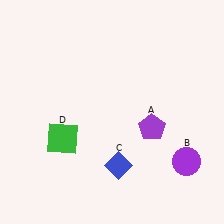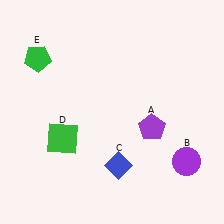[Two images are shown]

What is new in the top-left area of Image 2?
A green pentagon (E) was added in the top-left area of Image 2.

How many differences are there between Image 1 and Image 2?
There is 1 difference between the two images.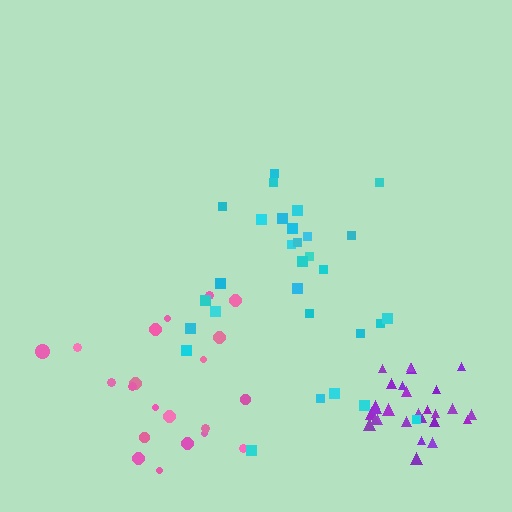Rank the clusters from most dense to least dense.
purple, pink, cyan.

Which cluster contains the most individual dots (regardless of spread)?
Cyan (30).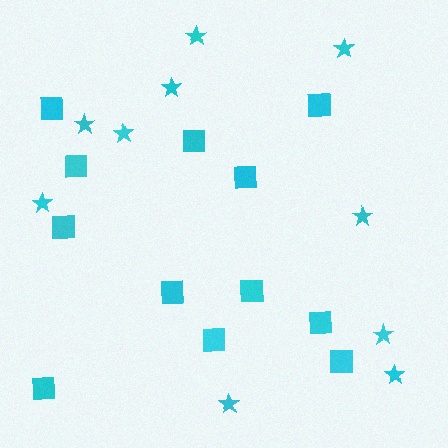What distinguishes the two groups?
There are 2 groups: one group of squares (12) and one group of stars (10).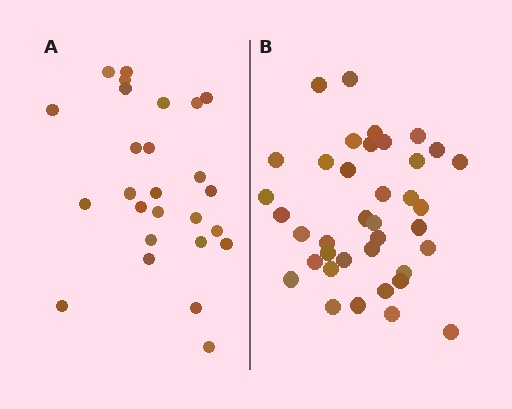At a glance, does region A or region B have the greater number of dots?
Region B (the right region) has more dots.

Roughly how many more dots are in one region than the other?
Region B has roughly 12 or so more dots than region A.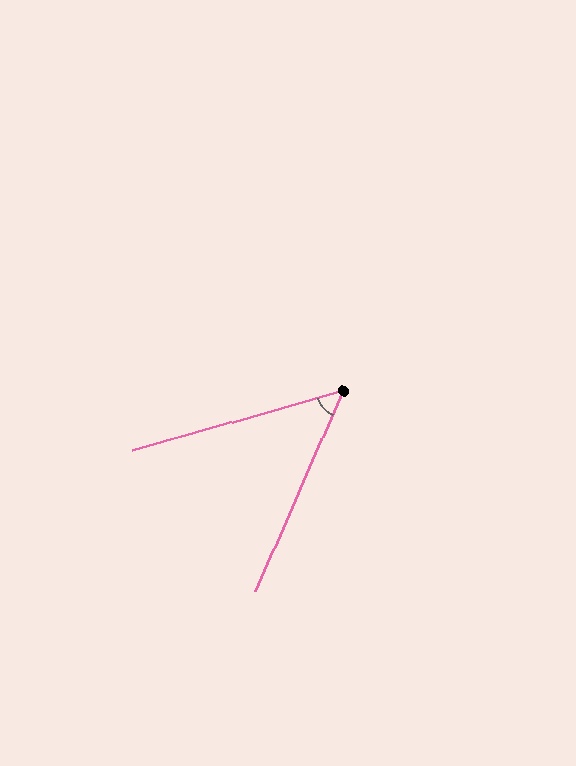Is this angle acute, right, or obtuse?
It is acute.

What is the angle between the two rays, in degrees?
Approximately 51 degrees.